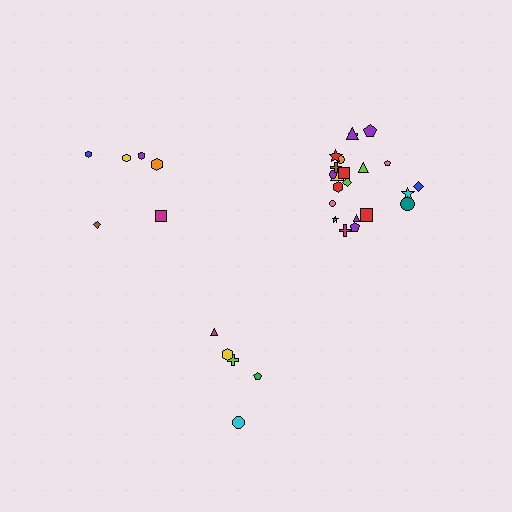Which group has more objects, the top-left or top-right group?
The top-right group.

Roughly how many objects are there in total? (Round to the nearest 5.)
Roughly 35 objects in total.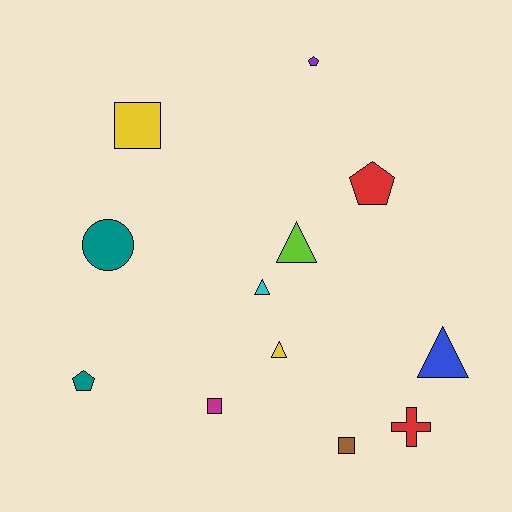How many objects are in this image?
There are 12 objects.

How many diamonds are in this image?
There are no diamonds.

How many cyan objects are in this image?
There is 1 cyan object.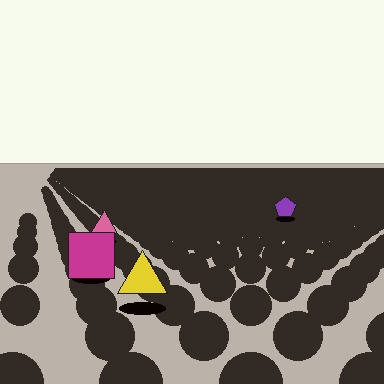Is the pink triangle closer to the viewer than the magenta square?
No. The magenta square is closer — you can tell from the texture gradient: the ground texture is coarser near it.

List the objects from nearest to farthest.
From nearest to farthest: the yellow triangle, the magenta square, the pink triangle, the purple pentagon.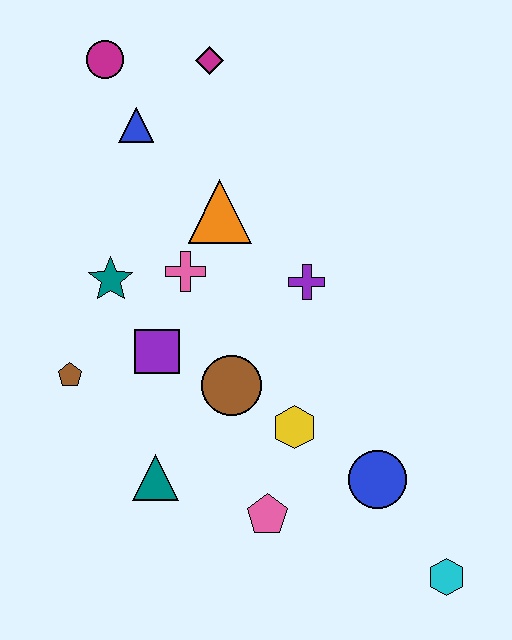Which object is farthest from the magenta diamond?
The cyan hexagon is farthest from the magenta diamond.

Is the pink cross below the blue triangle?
Yes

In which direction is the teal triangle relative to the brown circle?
The teal triangle is below the brown circle.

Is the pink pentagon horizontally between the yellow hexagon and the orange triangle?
Yes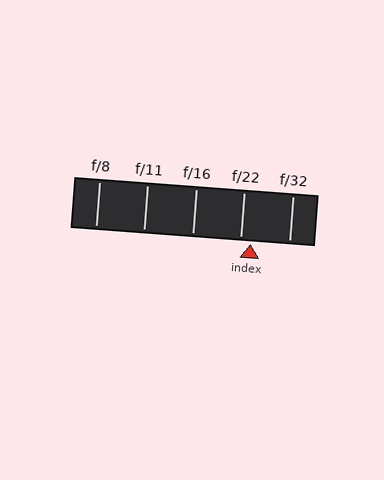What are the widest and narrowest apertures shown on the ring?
The widest aperture shown is f/8 and the narrowest is f/32.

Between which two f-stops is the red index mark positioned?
The index mark is between f/22 and f/32.